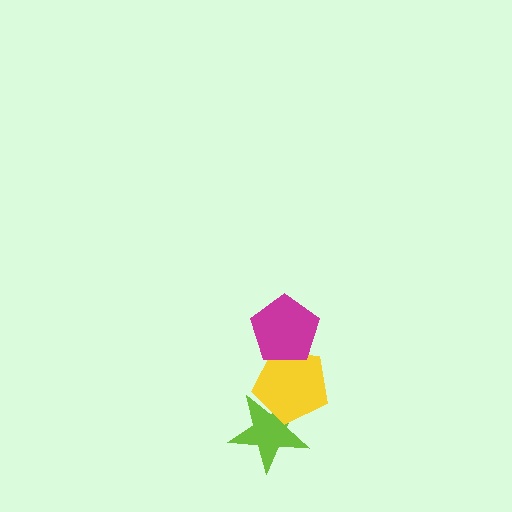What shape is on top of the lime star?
The yellow pentagon is on top of the lime star.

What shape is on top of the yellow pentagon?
The magenta pentagon is on top of the yellow pentagon.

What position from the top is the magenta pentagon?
The magenta pentagon is 1st from the top.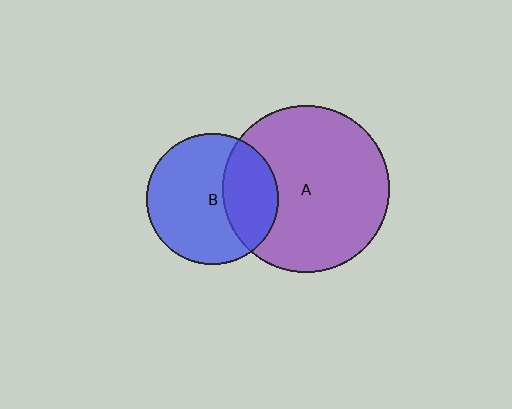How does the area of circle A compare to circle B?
Approximately 1.6 times.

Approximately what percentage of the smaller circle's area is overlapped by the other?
Approximately 30%.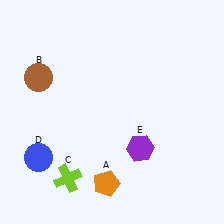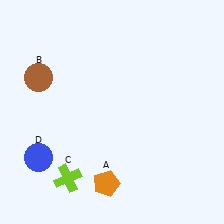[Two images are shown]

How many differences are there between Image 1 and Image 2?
There is 1 difference between the two images.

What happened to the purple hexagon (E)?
The purple hexagon (E) was removed in Image 2. It was in the bottom-right area of Image 1.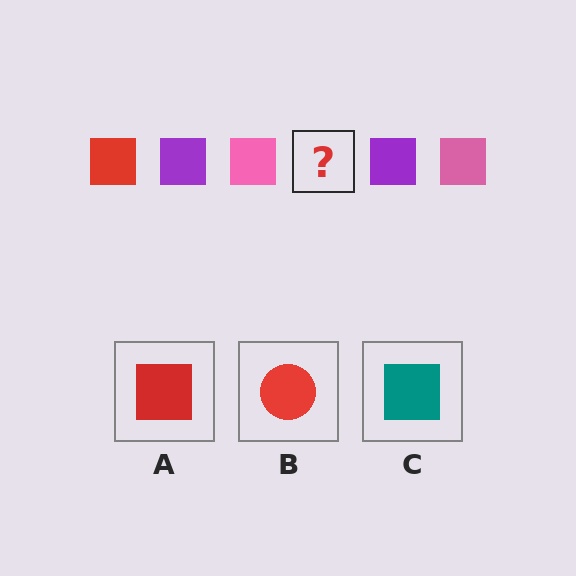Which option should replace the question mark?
Option A.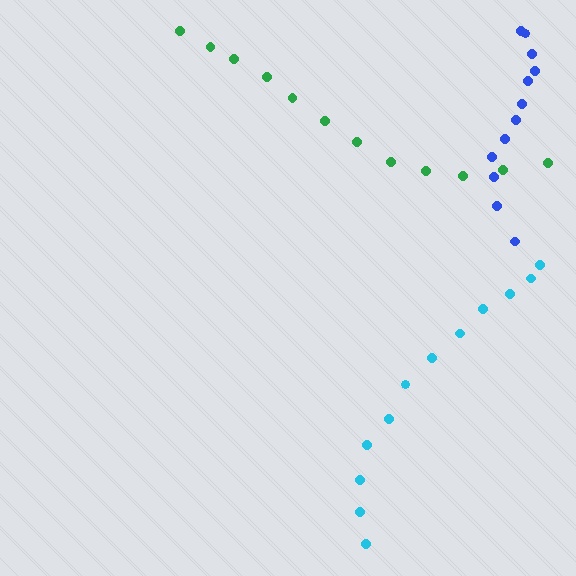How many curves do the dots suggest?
There are 3 distinct paths.